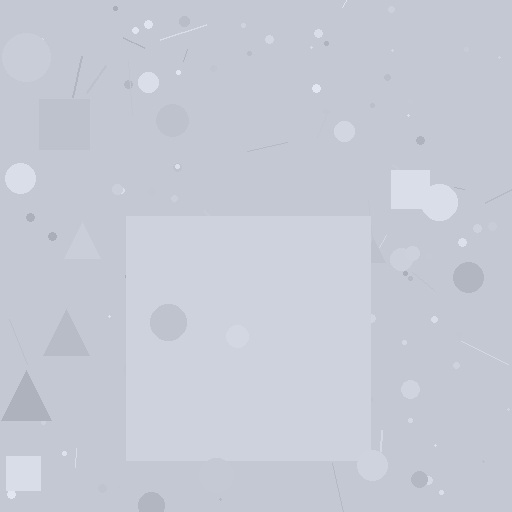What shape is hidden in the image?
A square is hidden in the image.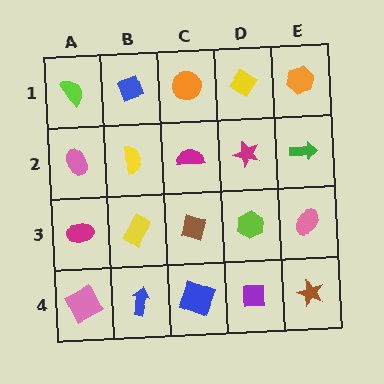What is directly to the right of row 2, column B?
A magenta semicircle.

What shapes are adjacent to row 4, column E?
A pink ellipse (row 3, column E), a purple square (row 4, column D).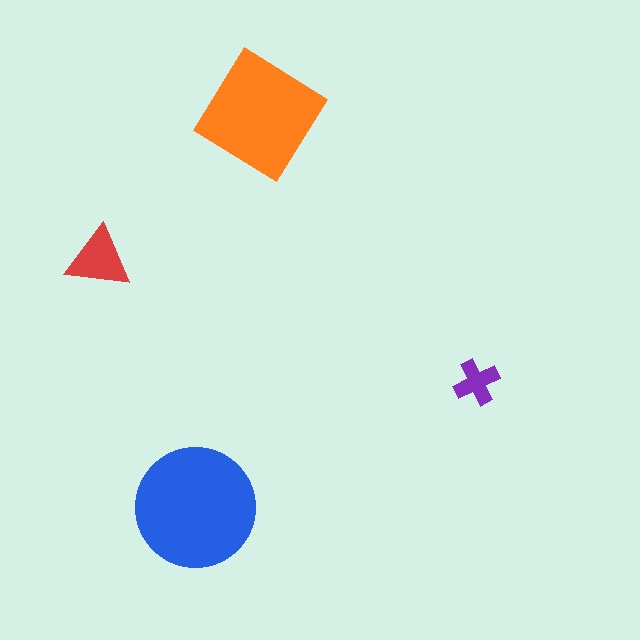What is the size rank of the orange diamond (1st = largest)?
2nd.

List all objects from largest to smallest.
The blue circle, the orange diamond, the red triangle, the purple cross.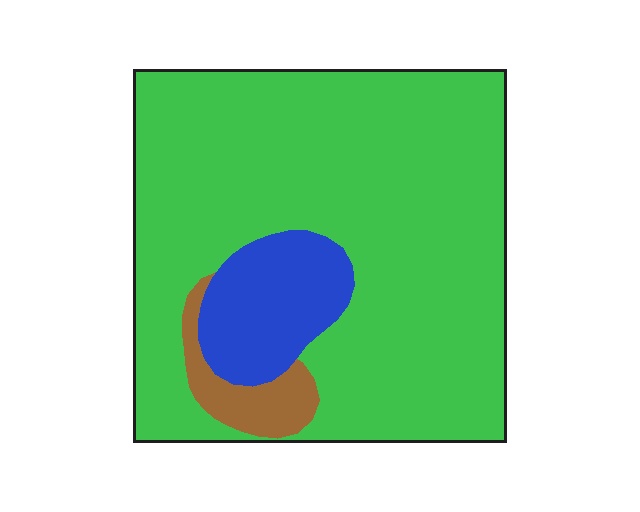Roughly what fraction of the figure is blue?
Blue covers about 10% of the figure.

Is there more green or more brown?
Green.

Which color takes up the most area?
Green, at roughly 80%.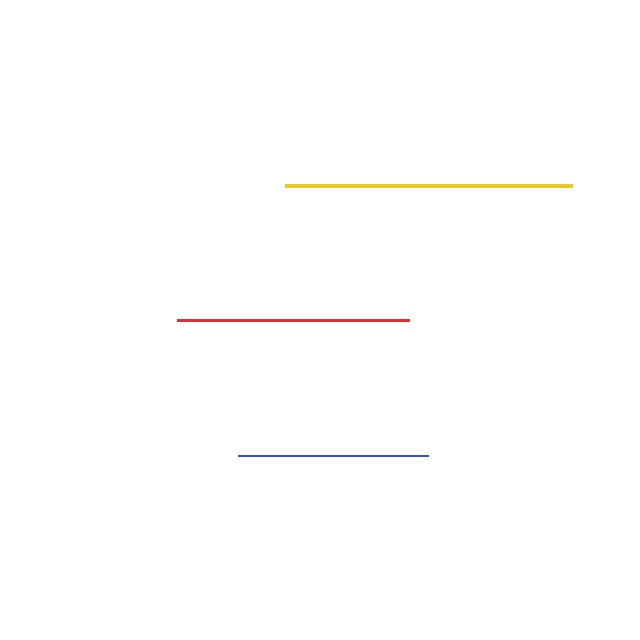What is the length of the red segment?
The red segment is approximately 232 pixels long.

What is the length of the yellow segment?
The yellow segment is approximately 287 pixels long.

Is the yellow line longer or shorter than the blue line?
The yellow line is longer than the blue line.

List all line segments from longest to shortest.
From longest to shortest: yellow, red, blue.